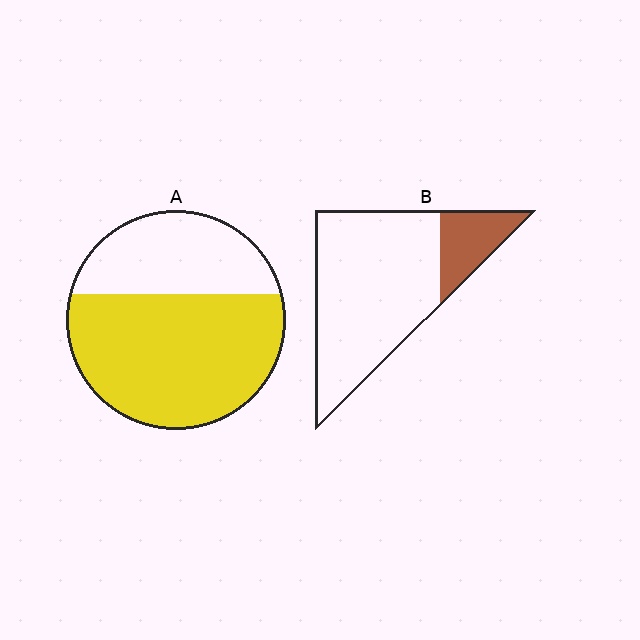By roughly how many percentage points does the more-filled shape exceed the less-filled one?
By roughly 45 percentage points (A over B).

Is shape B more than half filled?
No.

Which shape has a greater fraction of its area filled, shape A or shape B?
Shape A.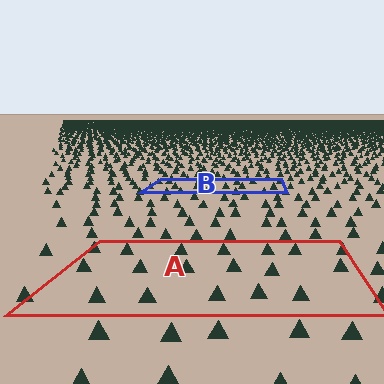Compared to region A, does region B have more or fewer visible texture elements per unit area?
Region B has more texture elements per unit area — they are packed more densely because it is farther away.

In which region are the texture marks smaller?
The texture marks are smaller in region B, because it is farther away.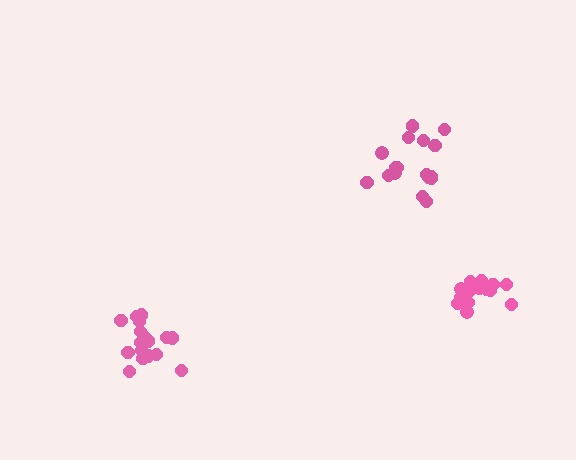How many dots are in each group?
Group 1: 14 dots, Group 2: 17 dots, Group 3: 17 dots (48 total).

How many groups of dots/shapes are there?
There are 3 groups.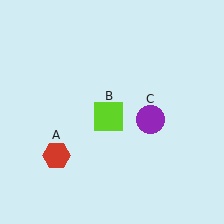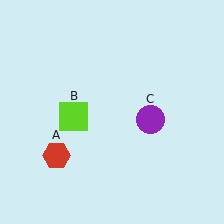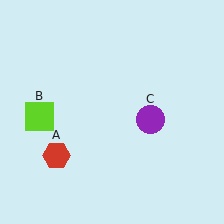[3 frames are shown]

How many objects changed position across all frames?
1 object changed position: lime square (object B).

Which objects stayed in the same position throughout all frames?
Red hexagon (object A) and purple circle (object C) remained stationary.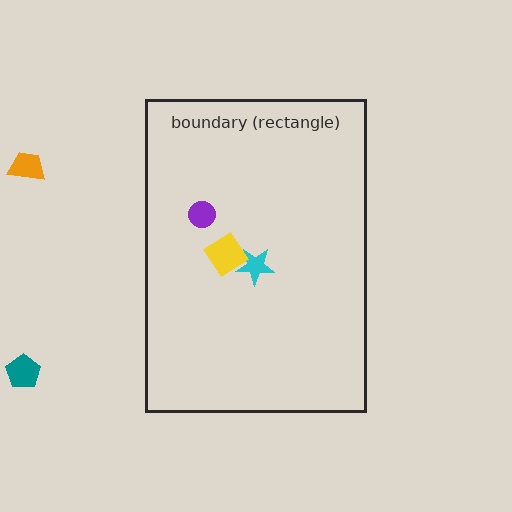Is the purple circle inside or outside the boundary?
Inside.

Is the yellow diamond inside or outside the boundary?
Inside.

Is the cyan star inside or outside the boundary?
Inside.